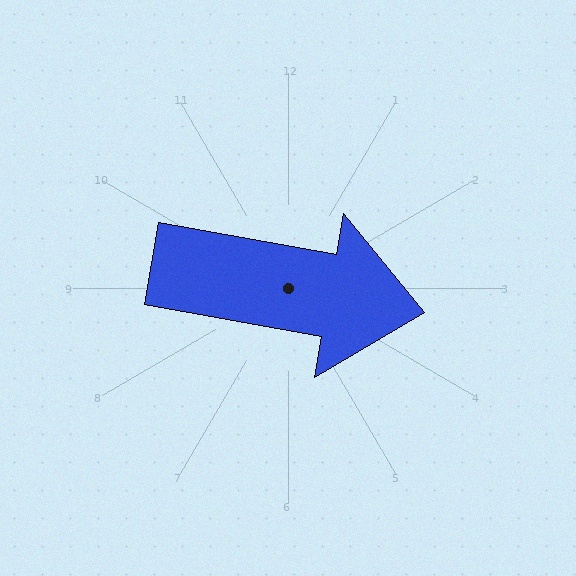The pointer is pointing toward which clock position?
Roughly 3 o'clock.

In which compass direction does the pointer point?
East.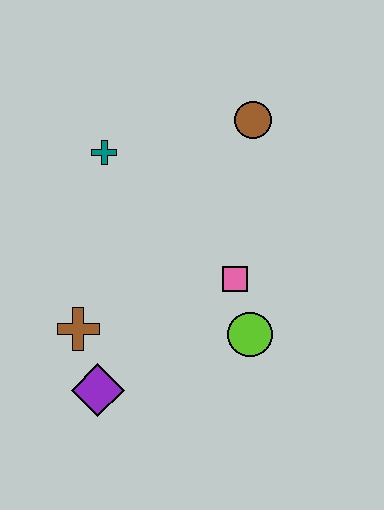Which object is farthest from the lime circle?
The teal cross is farthest from the lime circle.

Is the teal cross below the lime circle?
No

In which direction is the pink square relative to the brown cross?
The pink square is to the right of the brown cross.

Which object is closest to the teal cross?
The brown circle is closest to the teal cross.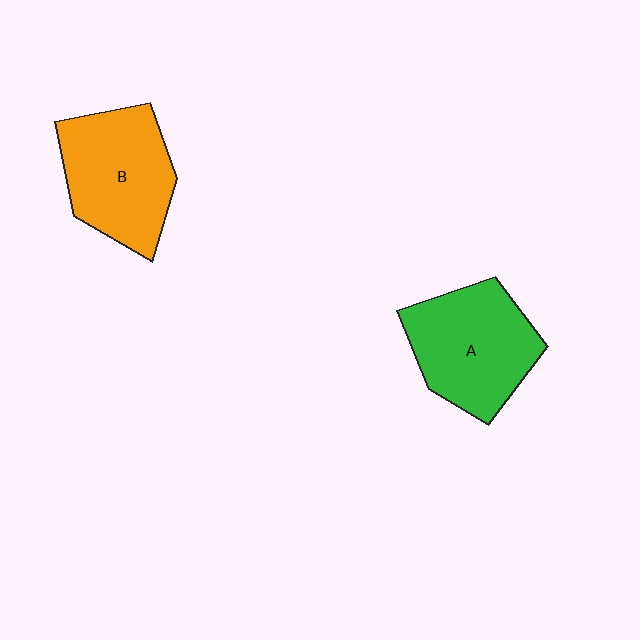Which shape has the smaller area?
Shape B (orange).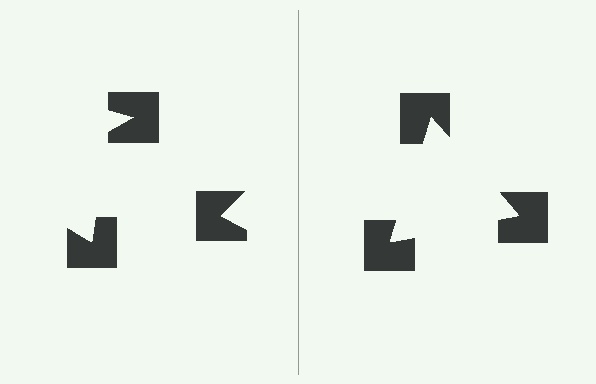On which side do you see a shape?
An illusory triangle appears on the right side. On the left side the wedge cuts are rotated, so no coherent shape forms.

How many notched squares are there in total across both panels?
6 — 3 on each side.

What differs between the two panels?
The notched squares are positioned identically on both sides; only the wedge orientations differ. On the right they align to a triangle; on the left they are misaligned.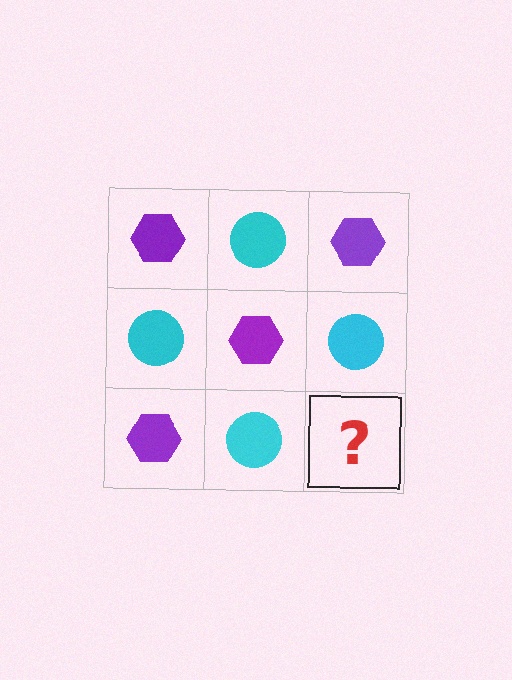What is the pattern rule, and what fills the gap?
The rule is that it alternates purple hexagon and cyan circle in a checkerboard pattern. The gap should be filled with a purple hexagon.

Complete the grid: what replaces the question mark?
The question mark should be replaced with a purple hexagon.